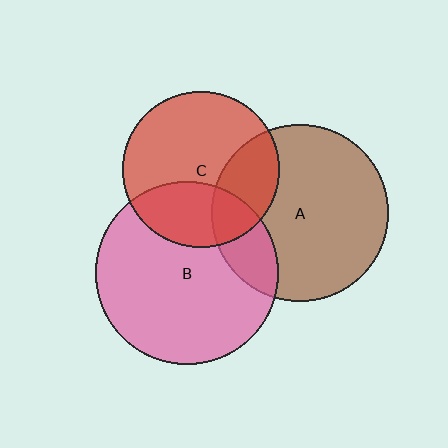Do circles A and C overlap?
Yes.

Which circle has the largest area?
Circle B (pink).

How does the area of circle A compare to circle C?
Approximately 1.3 times.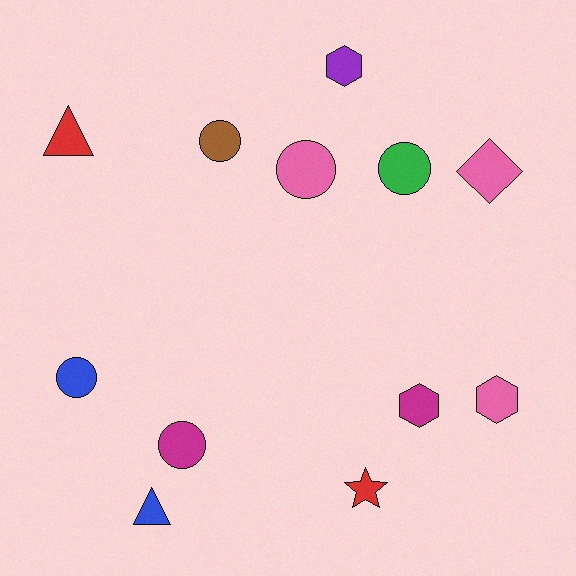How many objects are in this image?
There are 12 objects.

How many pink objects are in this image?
There are 3 pink objects.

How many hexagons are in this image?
There are 3 hexagons.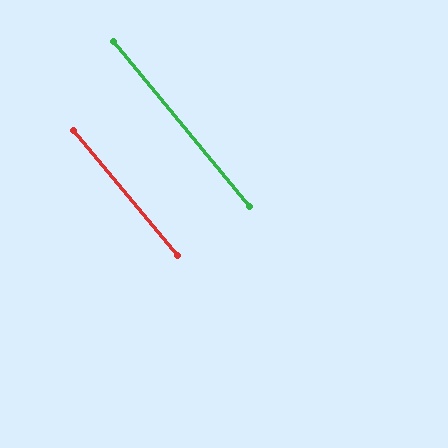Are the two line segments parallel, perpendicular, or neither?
Parallel — their directions differ by only 0.5°.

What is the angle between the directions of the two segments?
Approximately 1 degree.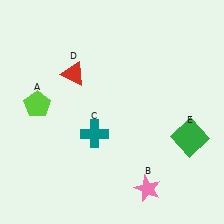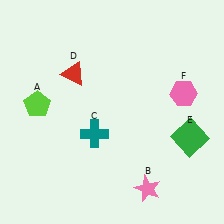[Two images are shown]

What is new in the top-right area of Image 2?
A pink hexagon (F) was added in the top-right area of Image 2.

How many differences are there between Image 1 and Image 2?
There is 1 difference between the two images.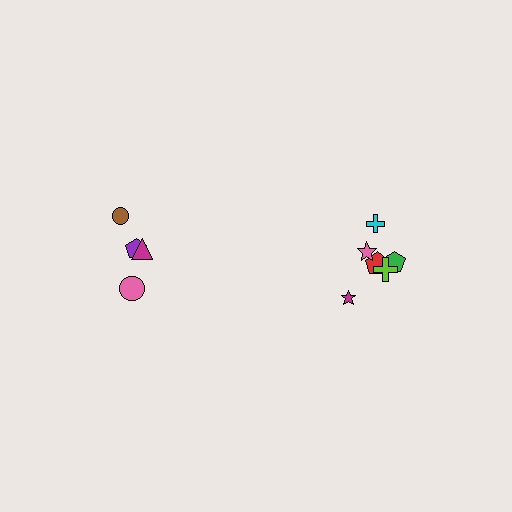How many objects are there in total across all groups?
There are 10 objects.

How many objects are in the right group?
There are 6 objects.